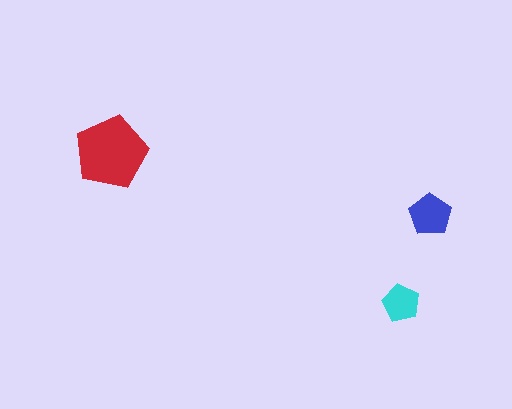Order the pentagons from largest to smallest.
the red one, the blue one, the cyan one.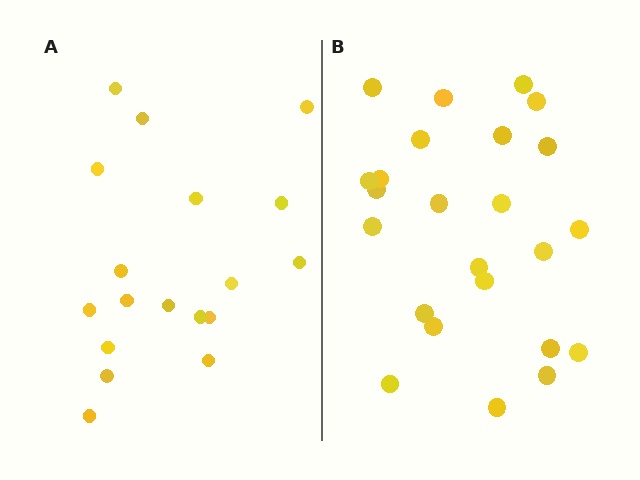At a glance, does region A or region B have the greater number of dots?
Region B (the right region) has more dots.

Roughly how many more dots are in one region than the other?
Region B has about 6 more dots than region A.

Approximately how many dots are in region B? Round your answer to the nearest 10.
About 20 dots. (The exact count is 24, which rounds to 20.)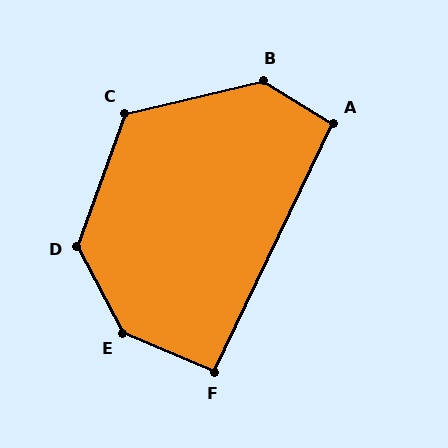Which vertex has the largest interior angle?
E, at approximately 141 degrees.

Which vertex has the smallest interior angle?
F, at approximately 92 degrees.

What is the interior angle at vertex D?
Approximately 132 degrees (obtuse).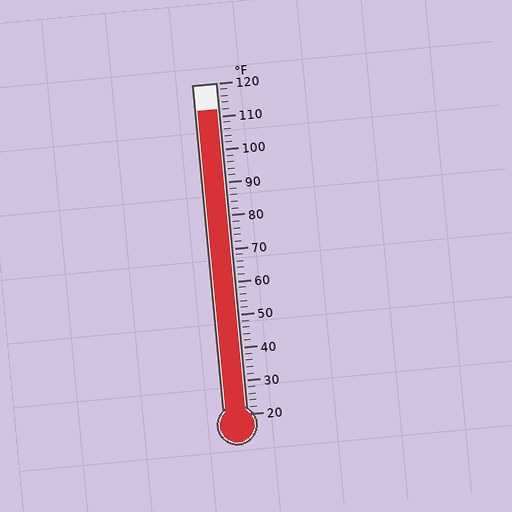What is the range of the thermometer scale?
The thermometer scale ranges from 20°F to 120°F.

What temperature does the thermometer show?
The thermometer shows approximately 112°F.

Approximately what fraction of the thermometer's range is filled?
The thermometer is filled to approximately 90% of its range.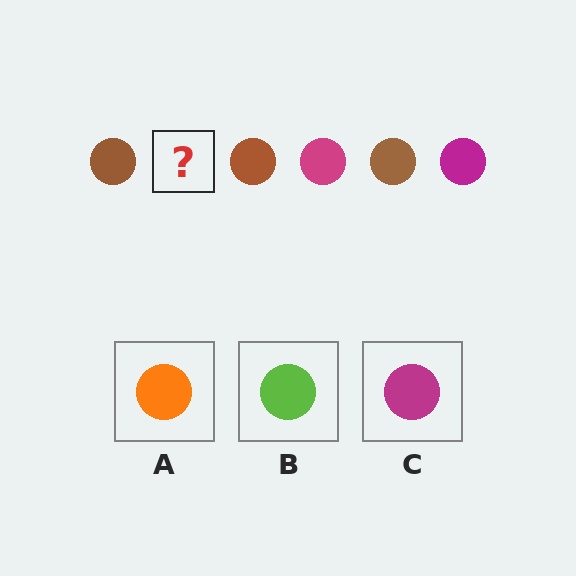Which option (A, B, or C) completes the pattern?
C.